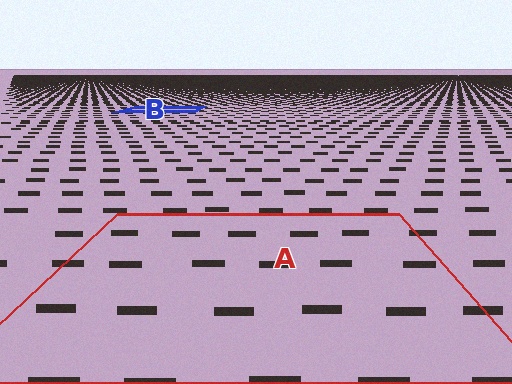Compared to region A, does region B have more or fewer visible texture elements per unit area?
Region B has more texture elements per unit area — they are packed more densely because it is farther away.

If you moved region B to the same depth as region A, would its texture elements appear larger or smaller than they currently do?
They would appear larger. At a closer depth, the same texture elements are projected at a bigger on-screen size.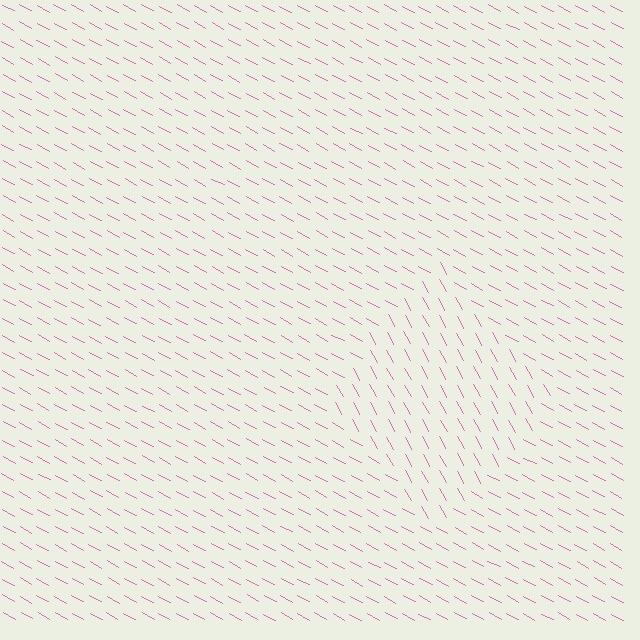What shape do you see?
I see a diamond.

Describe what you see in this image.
The image is filled with small pink line segments. A diamond region in the image has lines oriented differently from the surrounding lines, creating a visible texture boundary.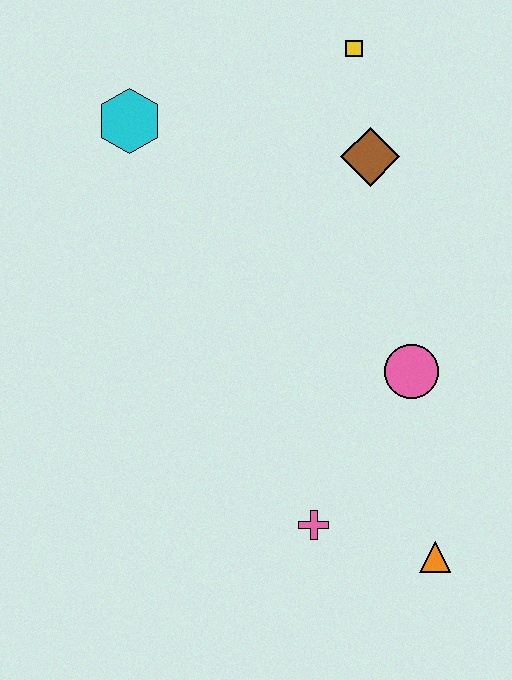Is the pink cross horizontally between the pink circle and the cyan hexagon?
Yes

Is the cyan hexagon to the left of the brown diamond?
Yes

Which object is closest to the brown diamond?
The yellow square is closest to the brown diamond.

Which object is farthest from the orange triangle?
The cyan hexagon is farthest from the orange triangle.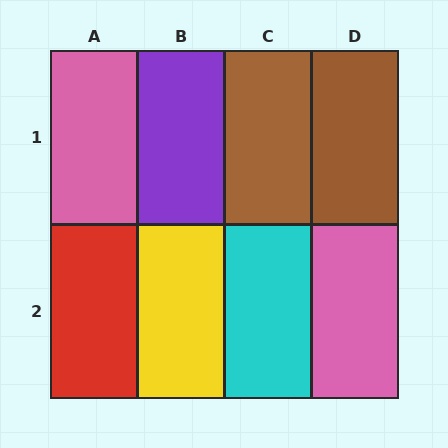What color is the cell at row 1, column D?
Brown.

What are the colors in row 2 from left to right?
Red, yellow, cyan, pink.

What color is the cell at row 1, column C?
Brown.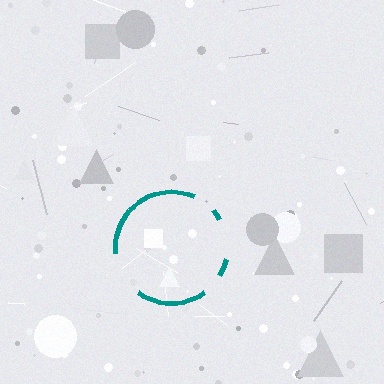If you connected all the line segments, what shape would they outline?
They would outline a circle.